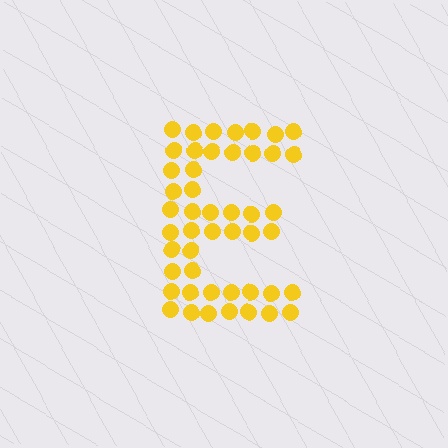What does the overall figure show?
The overall figure shows the letter E.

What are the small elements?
The small elements are circles.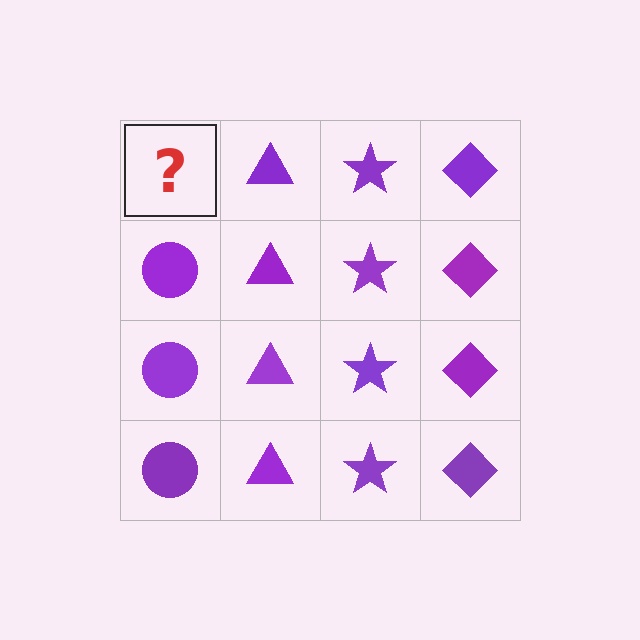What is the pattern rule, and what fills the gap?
The rule is that each column has a consistent shape. The gap should be filled with a purple circle.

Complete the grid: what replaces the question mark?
The question mark should be replaced with a purple circle.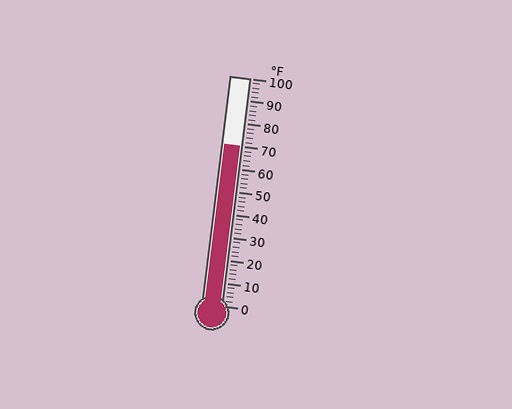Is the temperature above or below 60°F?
The temperature is above 60°F.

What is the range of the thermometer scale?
The thermometer scale ranges from 0°F to 100°F.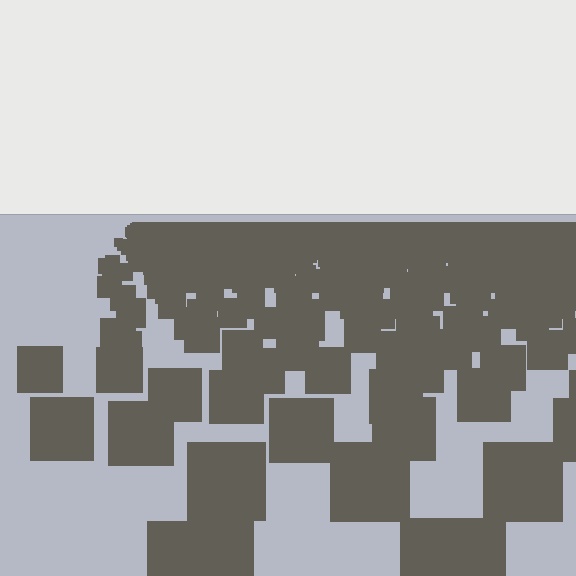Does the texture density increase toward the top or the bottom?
Density increases toward the top.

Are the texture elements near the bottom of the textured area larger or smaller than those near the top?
Larger. Near the bottom, elements are closer to the viewer and appear at a bigger on-screen size.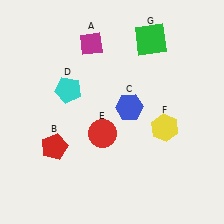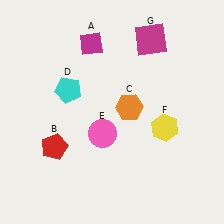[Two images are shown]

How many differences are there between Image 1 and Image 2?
There are 3 differences between the two images.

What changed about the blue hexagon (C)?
In Image 1, C is blue. In Image 2, it changed to orange.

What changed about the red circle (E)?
In Image 1, E is red. In Image 2, it changed to pink.